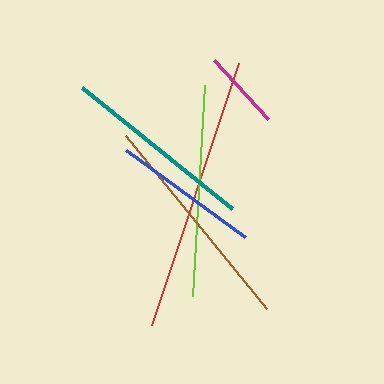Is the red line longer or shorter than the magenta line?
The red line is longer than the magenta line.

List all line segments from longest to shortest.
From longest to shortest: red, brown, lime, teal, blue, magenta.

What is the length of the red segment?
The red segment is approximately 276 pixels long.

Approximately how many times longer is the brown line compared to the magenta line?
The brown line is approximately 2.8 times the length of the magenta line.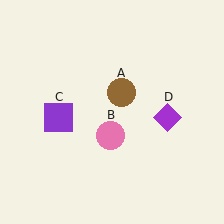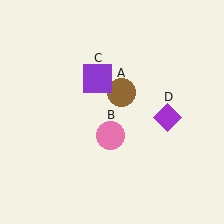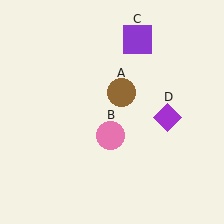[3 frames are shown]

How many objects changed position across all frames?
1 object changed position: purple square (object C).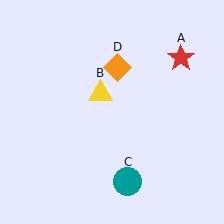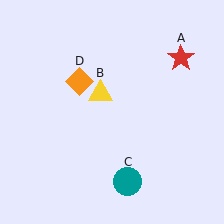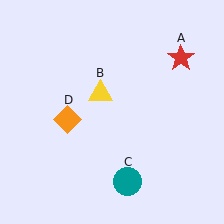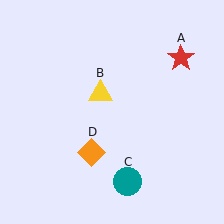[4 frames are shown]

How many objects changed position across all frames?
1 object changed position: orange diamond (object D).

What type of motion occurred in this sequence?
The orange diamond (object D) rotated counterclockwise around the center of the scene.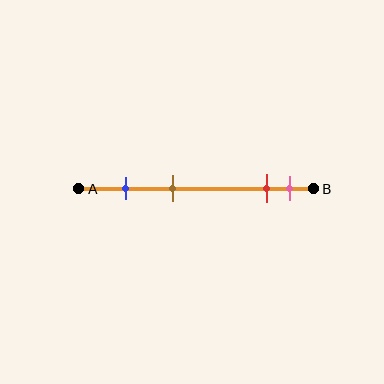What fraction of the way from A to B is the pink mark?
The pink mark is approximately 90% (0.9) of the way from A to B.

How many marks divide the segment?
There are 4 marks dividing the segment.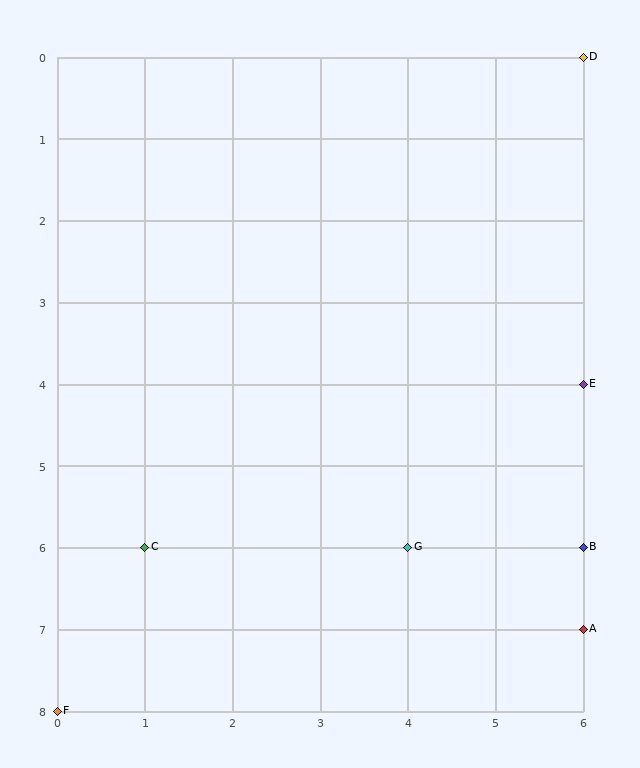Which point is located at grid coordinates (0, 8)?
Point F is at (0, 8).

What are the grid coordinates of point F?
Point F is at grid coordinates (0, 8).